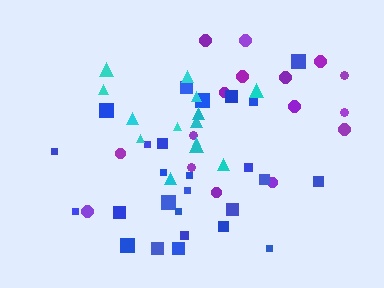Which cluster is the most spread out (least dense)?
Purple.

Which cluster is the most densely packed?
Cyan.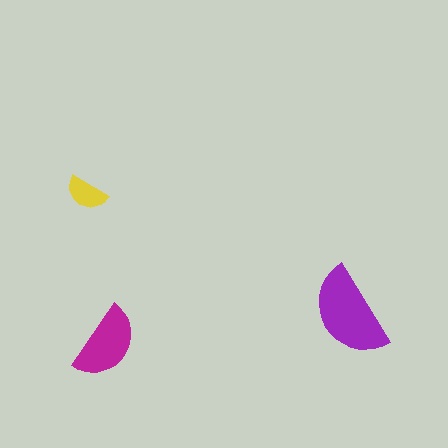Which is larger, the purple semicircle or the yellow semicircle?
The purple one.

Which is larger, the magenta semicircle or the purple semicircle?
The purple one.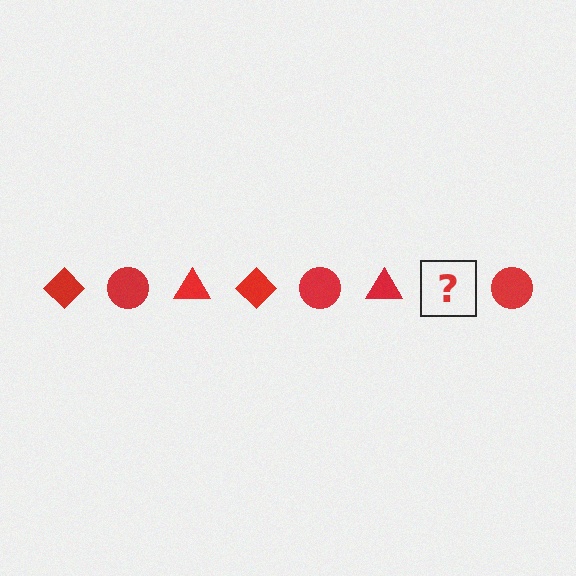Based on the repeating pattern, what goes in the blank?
The blank should be a red diamond.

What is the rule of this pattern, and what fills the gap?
The rule is that the pattern cycles through diamond, circle, triangle shapes in red. The gap should be filled with a red diamond.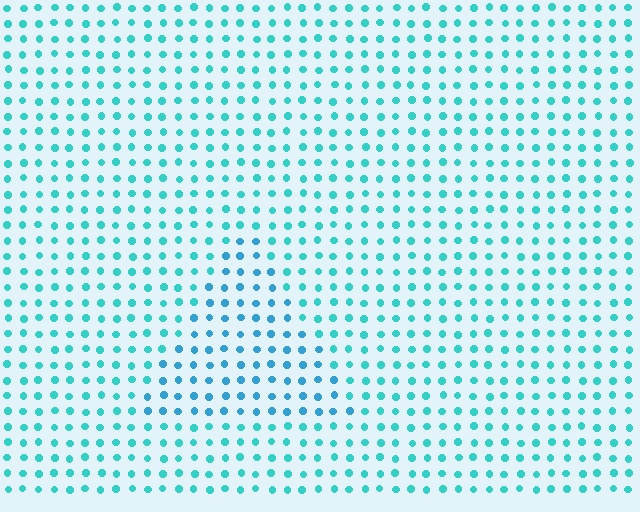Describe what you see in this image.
The image is filled with small cyan elements in a uniform arrangement. A triangle-shaped region is visible where the elements are tinted to a slightly different hue, forming a subtle color boundary.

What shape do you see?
I see a triangle.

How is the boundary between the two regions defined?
The boundary is defined purely by a slight shift in hue (about 22 degrees). Spacing, size, and orientation are identical on both sides.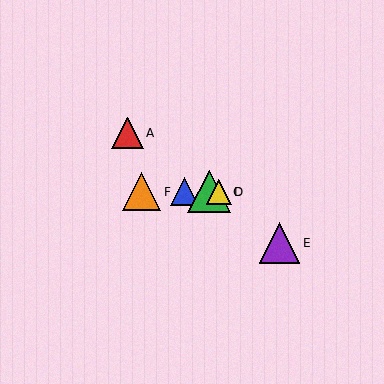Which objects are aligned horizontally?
Objects B, C, D, F are aligned horizontally.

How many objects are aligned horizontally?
4 objects (B, C, D, F) are aligned horizontally.